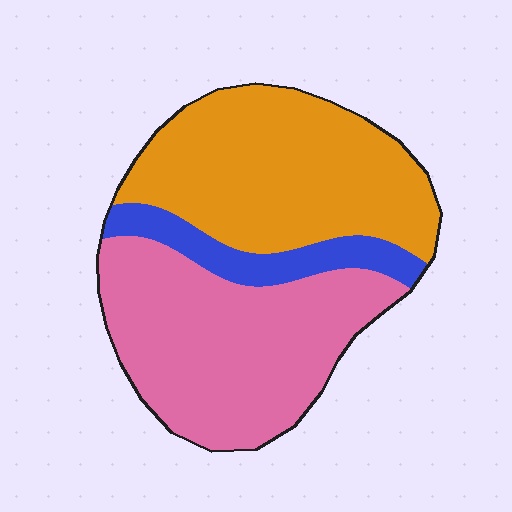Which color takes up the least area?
Blue, at roughly 10%.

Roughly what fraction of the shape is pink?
Pink covers about 45% of the shape.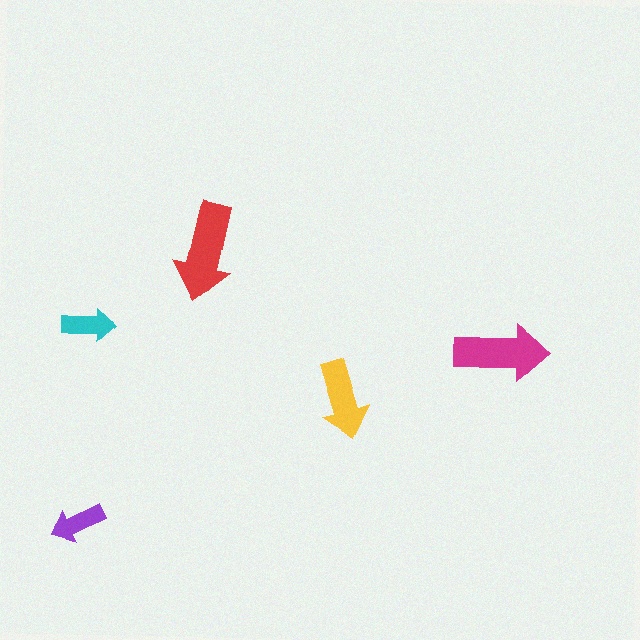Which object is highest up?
The red arrow is topmost.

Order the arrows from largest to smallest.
the red one, the magenta one, the yellow one, the purple one, the cyan one.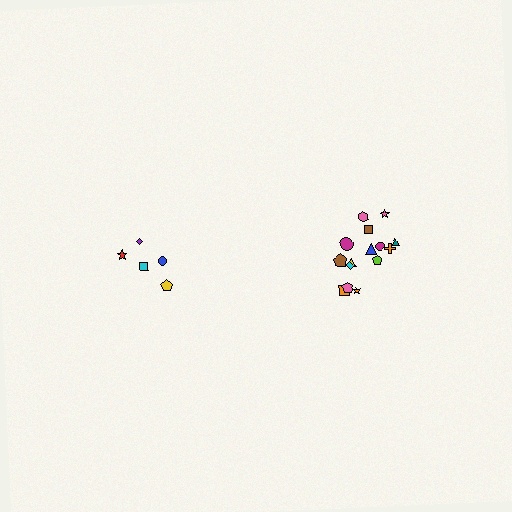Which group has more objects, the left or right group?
The right group.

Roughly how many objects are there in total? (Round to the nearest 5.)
Roughly 20 objects in total.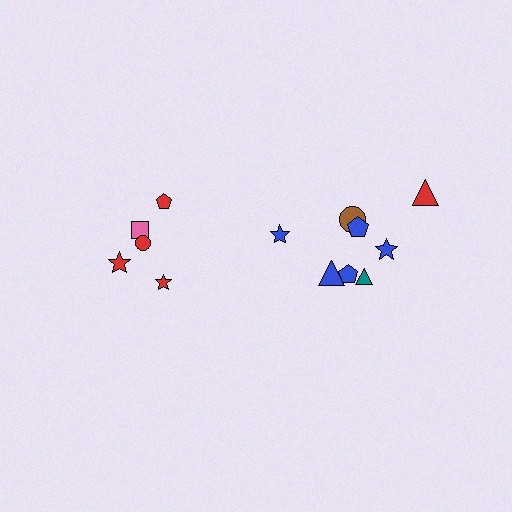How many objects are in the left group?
There are 5 objects.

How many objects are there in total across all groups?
There are 13 objects.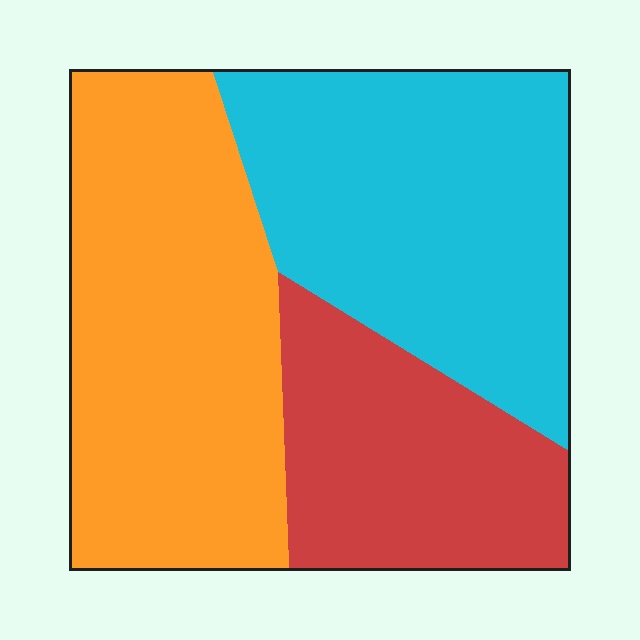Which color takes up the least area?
Red, at roughly 25%.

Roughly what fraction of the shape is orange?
Orange takes up between a quarter and a half of the shape.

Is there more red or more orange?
Orange.